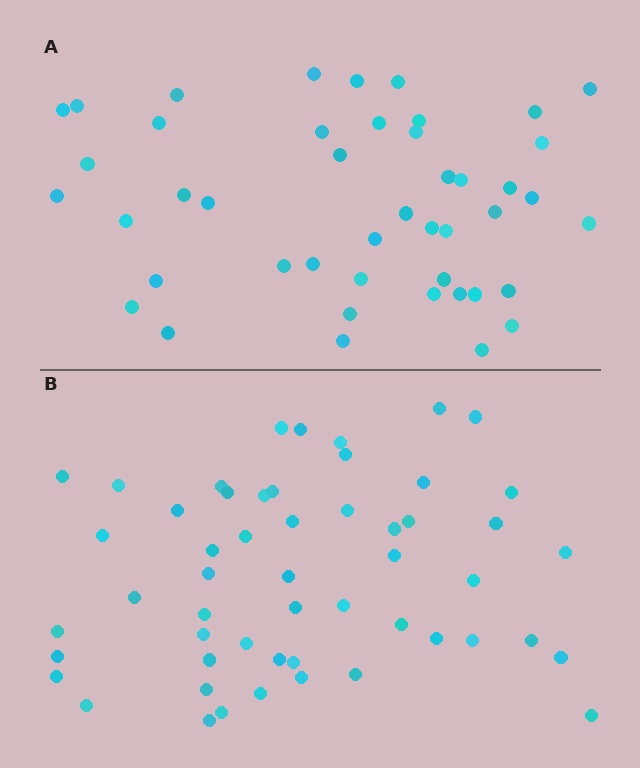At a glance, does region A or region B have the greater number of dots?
Region B (the bottom region) has more dots.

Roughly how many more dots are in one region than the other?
Region B has roughly 8 or so more dots than region A.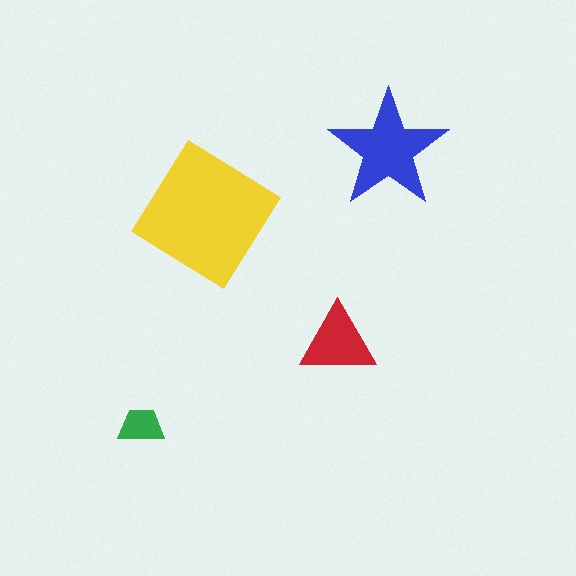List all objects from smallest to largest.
The green trapezoid, the red triangle, the blue star, the yellow diamond.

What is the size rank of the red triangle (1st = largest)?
3rd.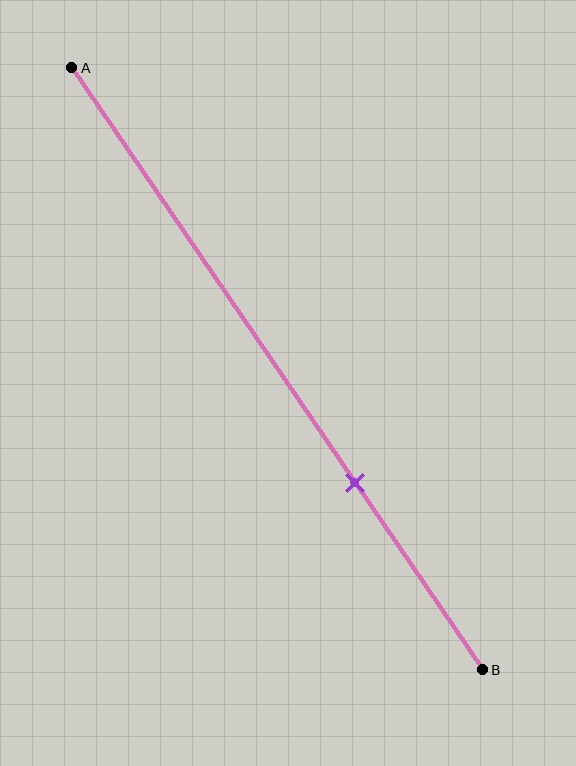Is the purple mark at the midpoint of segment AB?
No, the mark is at about 70% from A, not at the 50% midpoint.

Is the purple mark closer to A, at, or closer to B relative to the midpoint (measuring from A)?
The purple mark is closer to point B than the midpoint of segment AB.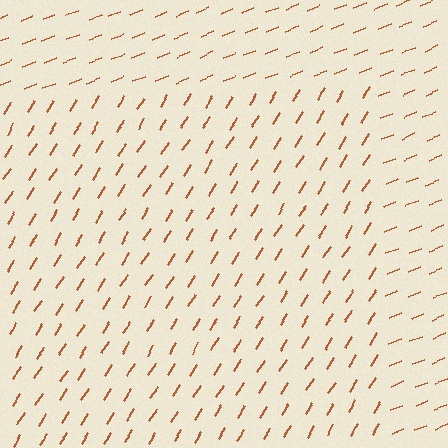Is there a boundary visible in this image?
Yes, there is a texture boundary formed by a change in line orientation.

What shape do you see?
I see a rectangle.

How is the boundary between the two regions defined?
The boundary is defined purely by a change in line orientation (approximately 36 degrees difference). All lines are the same color and thickness.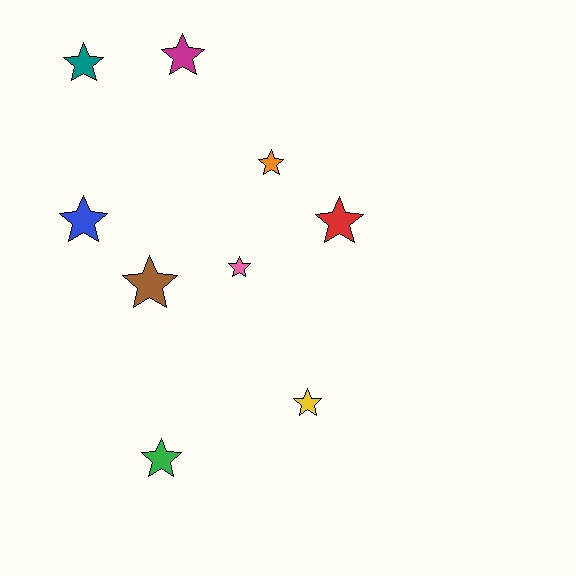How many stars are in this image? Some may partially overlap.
There are 9 stars.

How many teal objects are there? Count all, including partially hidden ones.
There is 1 teal object.